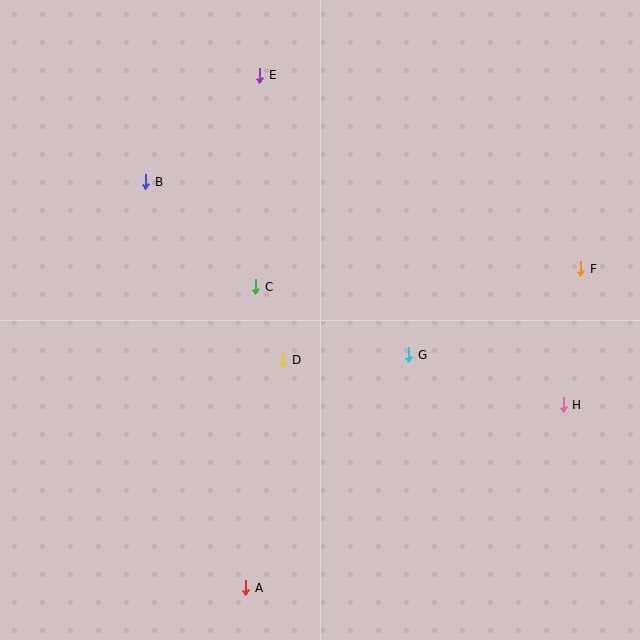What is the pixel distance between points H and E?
The distance between H and E is 448 pixels.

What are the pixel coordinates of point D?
Point D is at (283, 360).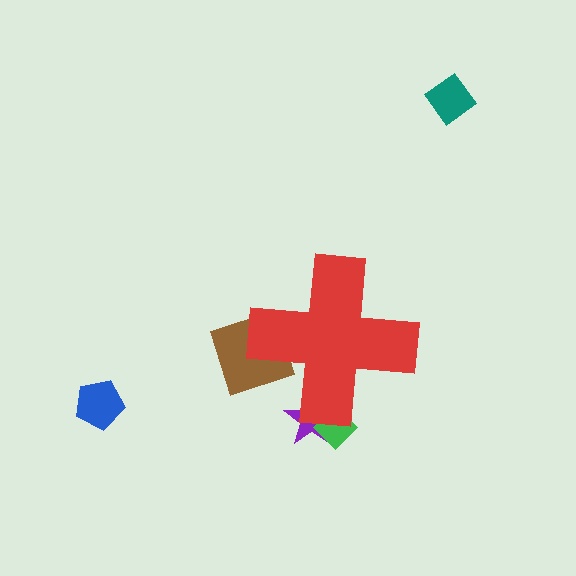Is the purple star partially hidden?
Yes, the purple star is partially hidden behind the red cross.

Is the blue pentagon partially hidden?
No, the blue pentagon is fully visible.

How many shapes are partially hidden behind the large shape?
3 shapes are partially hidden.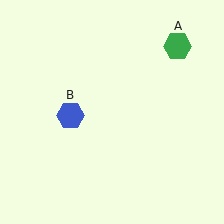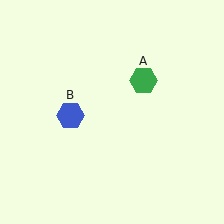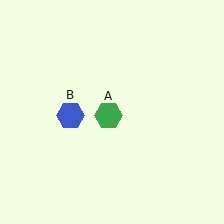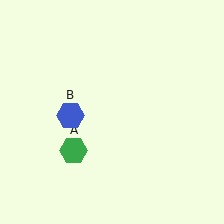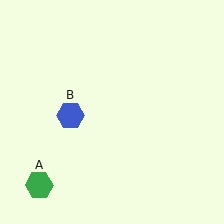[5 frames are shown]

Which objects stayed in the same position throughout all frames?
Blue hexagon (object B) remained stationary.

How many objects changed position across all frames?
1 object changed position: green hexagon (object A).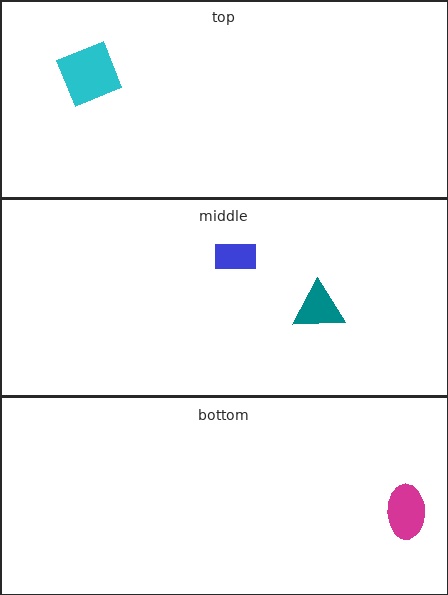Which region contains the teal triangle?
The middle region.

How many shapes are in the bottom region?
1.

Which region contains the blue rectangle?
The middle region.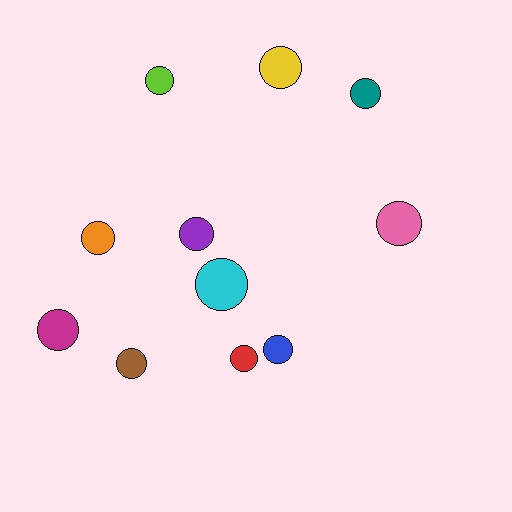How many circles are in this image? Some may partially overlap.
There are 11 circles.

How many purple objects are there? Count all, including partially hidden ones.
There is 1 purple object.